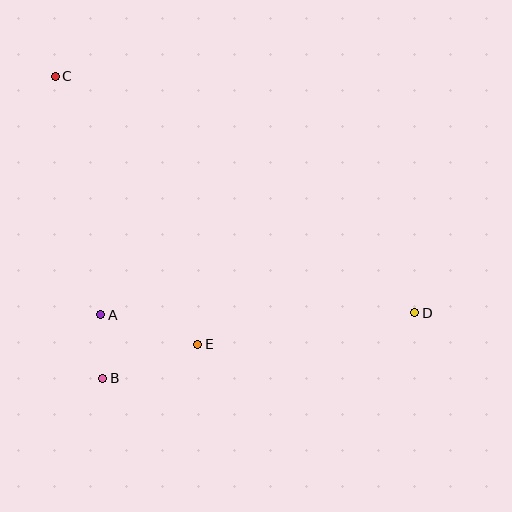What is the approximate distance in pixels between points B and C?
The distance between B and C is approximately 306 pixels.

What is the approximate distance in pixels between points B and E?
The distance between B and E is approximately 101 pixels.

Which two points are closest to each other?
Points A and B are closest to each other.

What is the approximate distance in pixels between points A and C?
The distance between A and C is approximately 243 pixels.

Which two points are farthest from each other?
Points C and D are farthest from each other.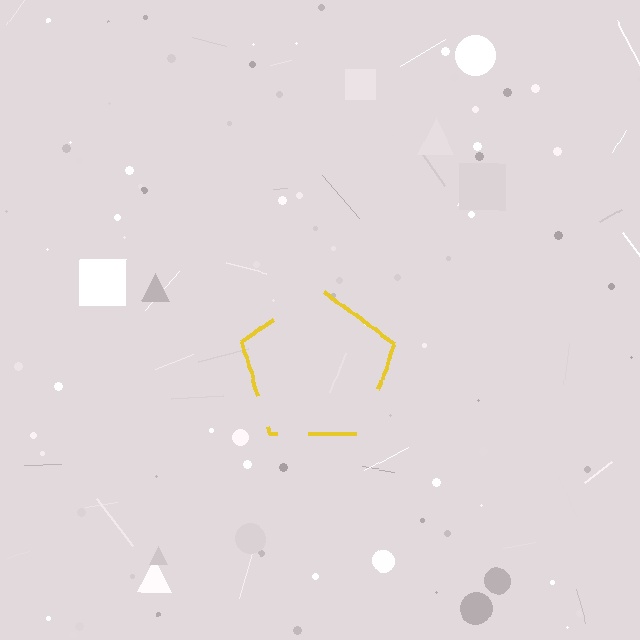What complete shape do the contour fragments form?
The contour fragments form a pentagon.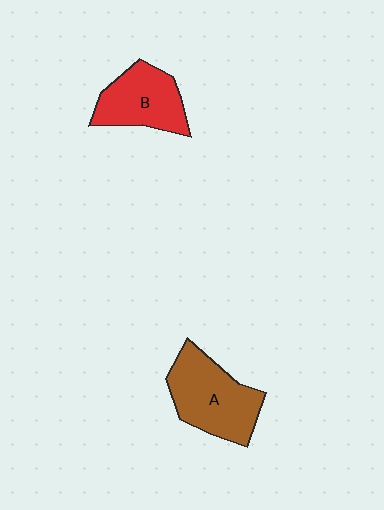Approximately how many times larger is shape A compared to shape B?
Approximately 1.3 times.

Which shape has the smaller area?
Shape B (red).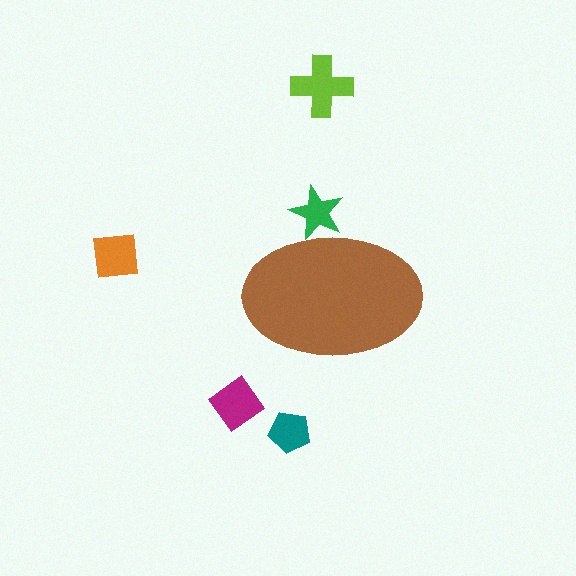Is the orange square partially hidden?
No, the orange square is fully visible.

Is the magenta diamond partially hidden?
No, the magenta diamond is fully visible.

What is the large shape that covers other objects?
A brown ellipse.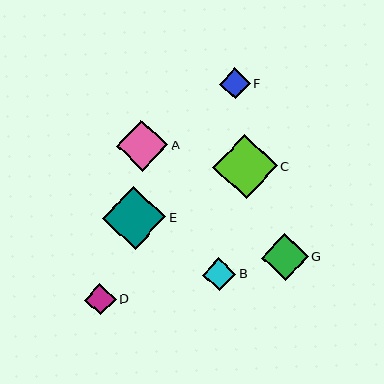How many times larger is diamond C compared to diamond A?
Diamond C is approximately 1.3 times the size of diamond A.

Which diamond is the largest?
Diamond C is the largest with a size of approximately 64 pixels.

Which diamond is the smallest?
Diamond F is the smallest with a size of approximately 31 pixels.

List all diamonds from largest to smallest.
From largest to smallest: C, E, A, G, B, D, F.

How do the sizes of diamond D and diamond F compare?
Diamond D and diamond F are approximately the same size.